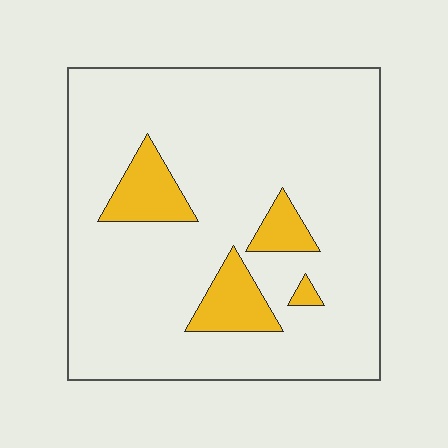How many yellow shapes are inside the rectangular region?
4.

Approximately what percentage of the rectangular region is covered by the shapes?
Approximately 10%.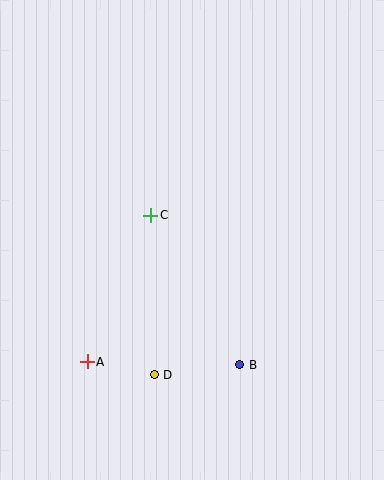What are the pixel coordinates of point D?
Point D is at (154, 375).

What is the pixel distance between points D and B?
The distance between D and B is 86 pixels.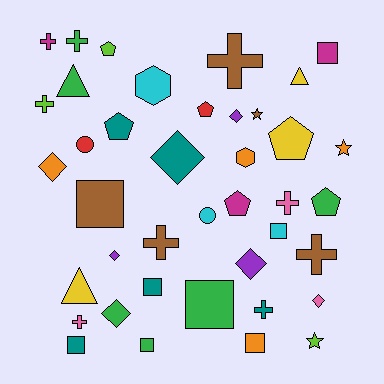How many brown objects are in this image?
There are 5 brown objects.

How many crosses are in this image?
There are 9 crosses.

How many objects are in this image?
There are 40 objects.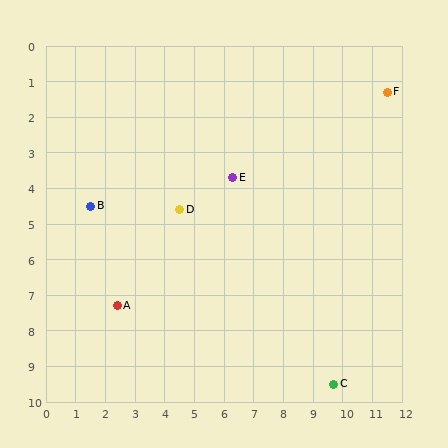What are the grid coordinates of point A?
Point A is at approximately (2.4, 7.3).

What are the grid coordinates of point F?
Point F is at approximately (11.5, 1.3).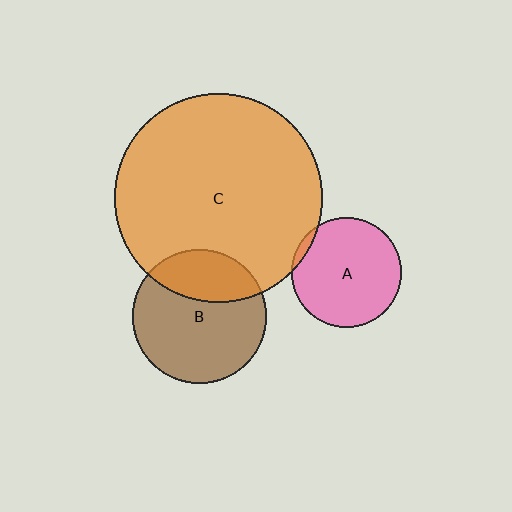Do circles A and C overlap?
Yes.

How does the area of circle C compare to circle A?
Approximately 3.6 times.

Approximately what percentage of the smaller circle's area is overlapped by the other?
Approximately 5%.